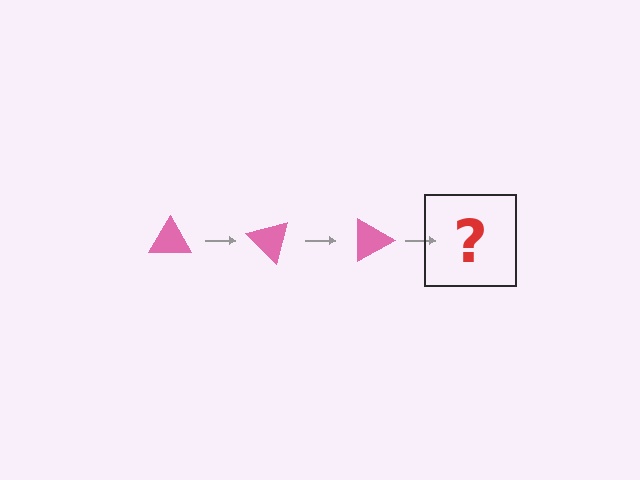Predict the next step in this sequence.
The next step is a pink triangle rotated 135 degrees.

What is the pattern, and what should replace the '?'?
The pattern is that the triangle rotates 45 degrees each step. The '?' should be a pink triangle rotated 135 degrees.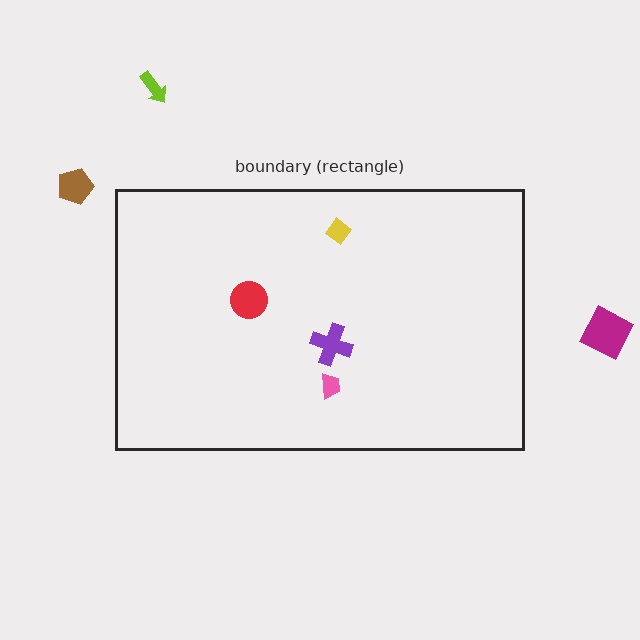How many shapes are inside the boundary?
4 inside, 3 outside.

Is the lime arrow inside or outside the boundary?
Outside.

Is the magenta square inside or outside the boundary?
Outside.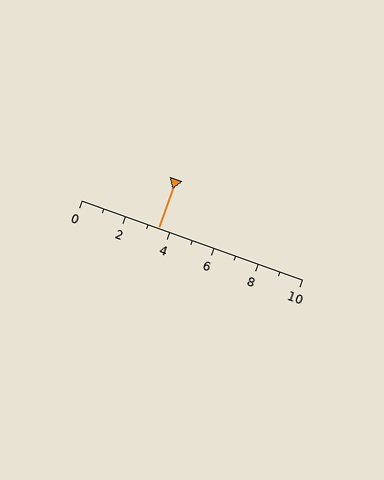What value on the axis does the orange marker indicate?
The marker indicates approximately 3.5.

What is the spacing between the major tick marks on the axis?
The major ticks are spaced 2 apart.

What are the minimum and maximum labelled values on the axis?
The axis runs from 0 to 10.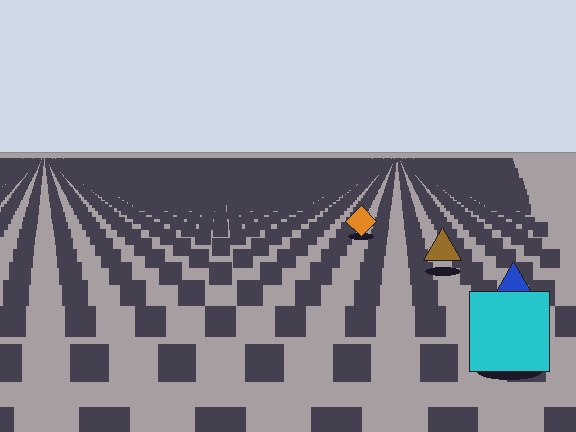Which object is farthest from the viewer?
The orange diamond is farthest from the viewer. It appears smaller and the ground texture around it is denser.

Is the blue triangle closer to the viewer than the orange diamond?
Yes. The blue triangle is closer — you can tell from the texture gradient: the ground texture is coarser near it.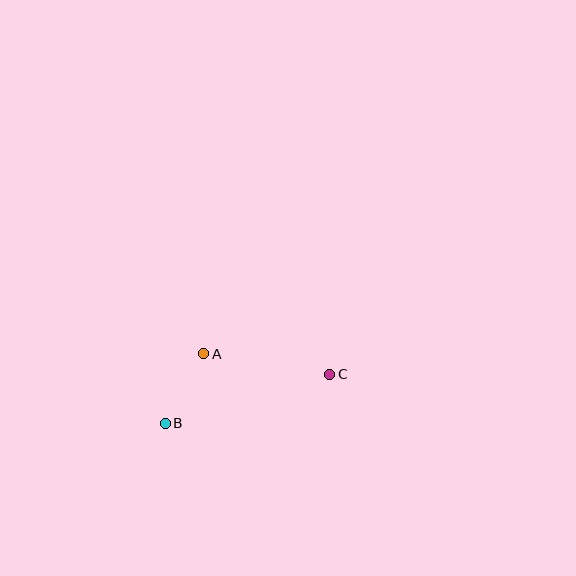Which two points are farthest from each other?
Points B and C are farthest from each other.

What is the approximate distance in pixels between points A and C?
The distance between A and C is approximately 128 pixels.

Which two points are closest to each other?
Points A and B are closest to each other.